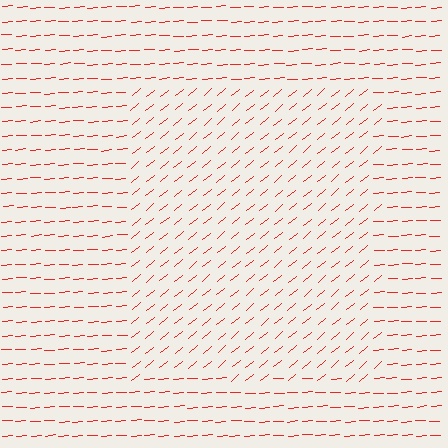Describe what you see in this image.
The image is filled with small red line segments. A rectangle region in the image has lines oriented differently from the surrounding lines, creating a visible texture boundary.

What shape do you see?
I see a rectangle.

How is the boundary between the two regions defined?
The boundary is defined purely by a change in line orientation (approximately 35 degrees difference). All lines are the same color and thickness.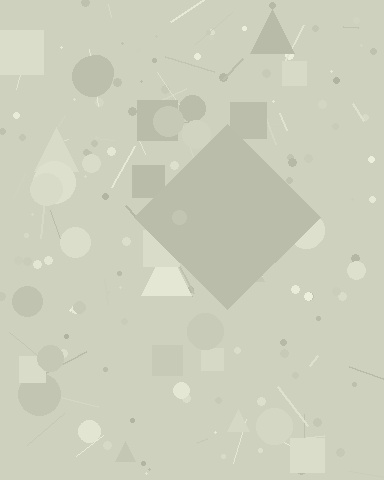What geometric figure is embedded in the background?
A diamond is embedded in the background.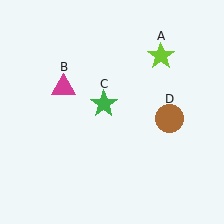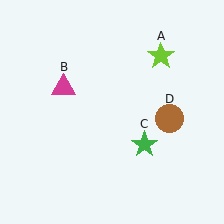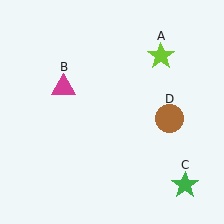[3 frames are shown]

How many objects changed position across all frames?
1 object changed position: green star (object C).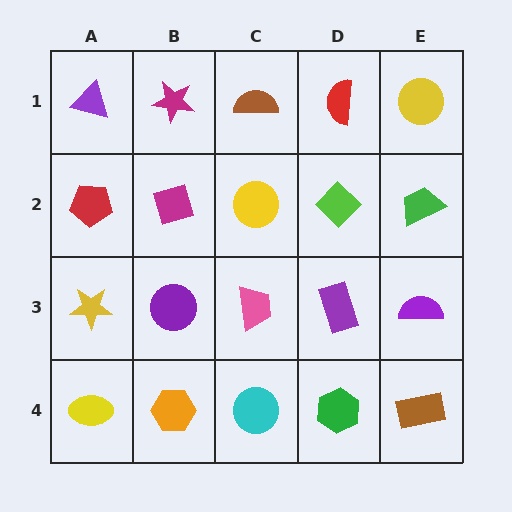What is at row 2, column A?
A red pentagon.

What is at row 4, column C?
A cyan circle.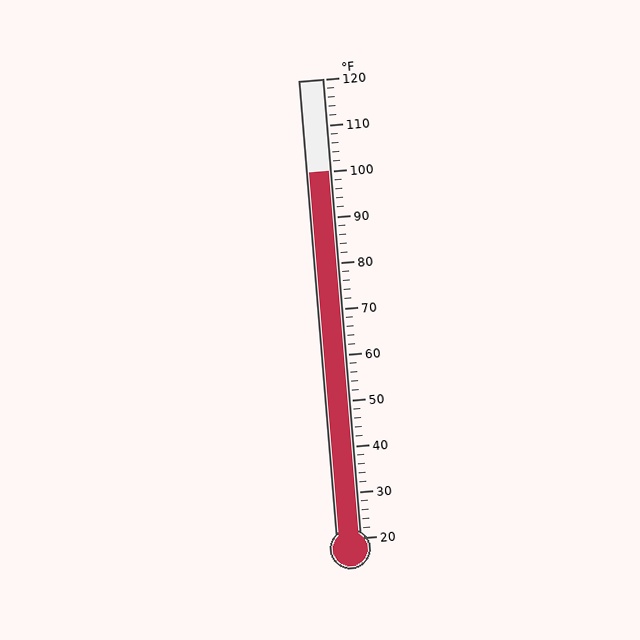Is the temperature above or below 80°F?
The temperature is above 80°F.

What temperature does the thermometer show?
The thermometer shows approximately 100°F.